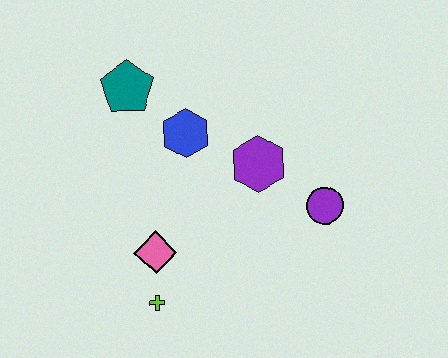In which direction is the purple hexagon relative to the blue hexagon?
The purple hexagon is to the right of the blue hexagon.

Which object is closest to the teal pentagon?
The blue hexagon is closest to the teal pentagon.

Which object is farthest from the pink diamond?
The purple circle is farthest from the pink diamond.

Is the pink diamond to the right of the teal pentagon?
Yes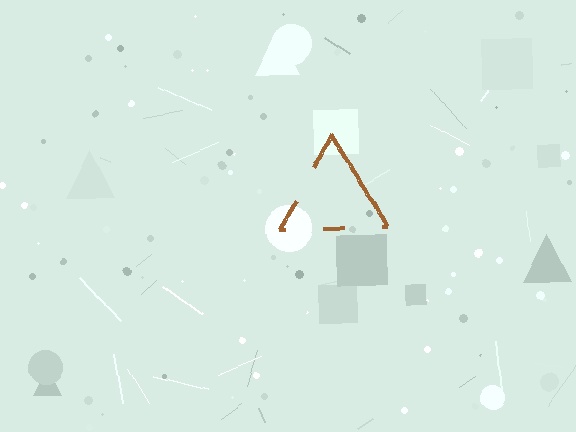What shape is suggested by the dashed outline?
The dashed outline suggests a triangle.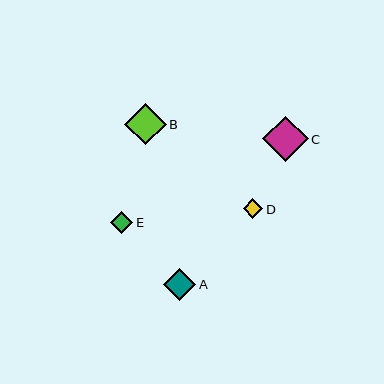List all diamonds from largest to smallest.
From largest to smallest: C, B, A, E, D.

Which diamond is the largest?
Diamond C is the largest with a size of approximately 45 pixels.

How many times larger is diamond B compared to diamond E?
Diamond B is approximately 1.9 times the size of diamond E.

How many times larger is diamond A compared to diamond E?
Diamond A is approximately 1.5 times the size of diamond E.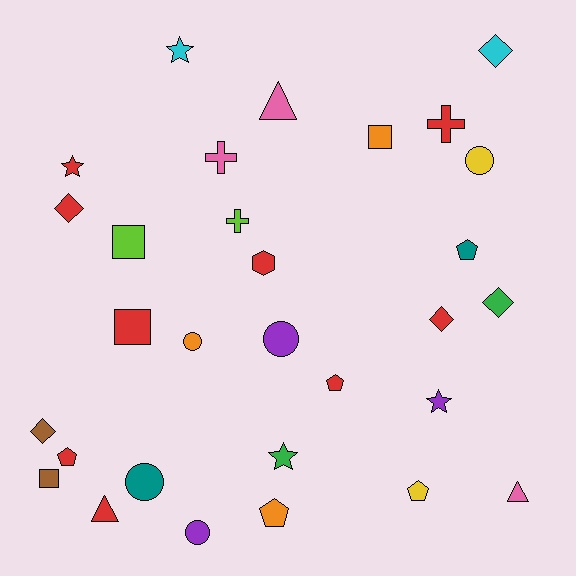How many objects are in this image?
There are 30 objects.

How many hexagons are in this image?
There is 1 hexagon.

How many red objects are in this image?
There are 9 red objects.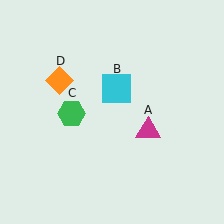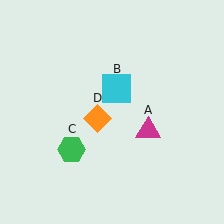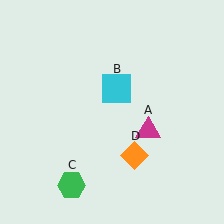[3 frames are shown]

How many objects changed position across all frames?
2 objects changed position: green hexagon (object C), orange diamond (object D).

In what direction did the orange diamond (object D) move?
The orange diamond (object D) moved down and to the right.